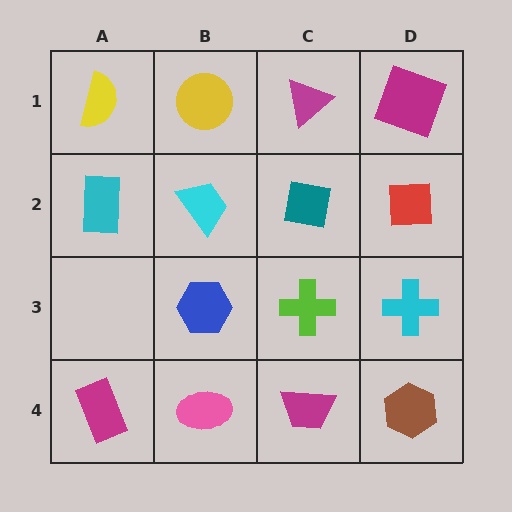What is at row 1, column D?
A magenta square.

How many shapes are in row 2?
4 shapes.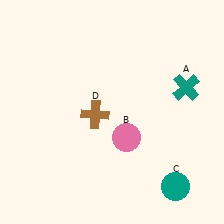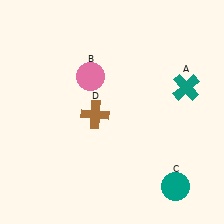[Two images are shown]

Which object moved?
The pink circle (B) moved up.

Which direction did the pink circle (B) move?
The pink circle (B) moved up.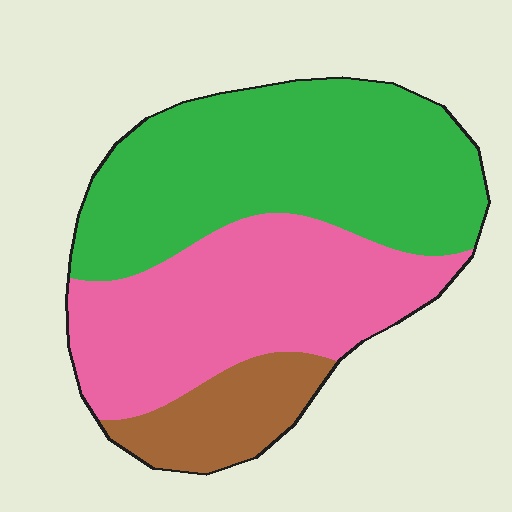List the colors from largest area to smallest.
From largest to smallest: green, pink, brown.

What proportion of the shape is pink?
Pink takes up about two fifths (2/5) of the shape.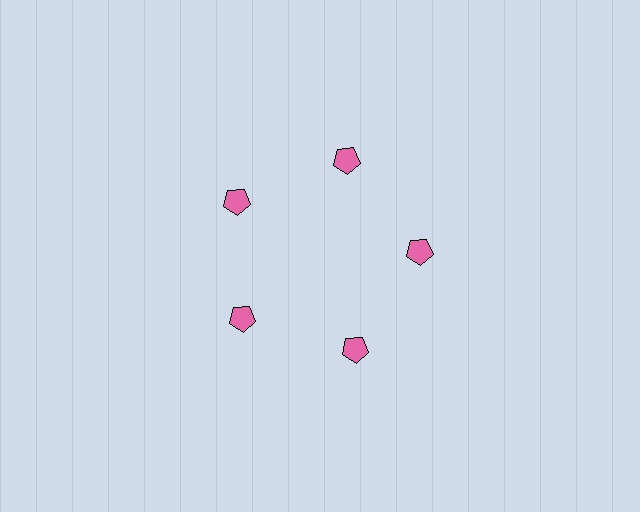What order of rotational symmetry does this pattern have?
This pattern has 5-fold rotational symmetry.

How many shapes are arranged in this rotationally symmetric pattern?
There are 5 shapes, arranged in 5 groups of 1.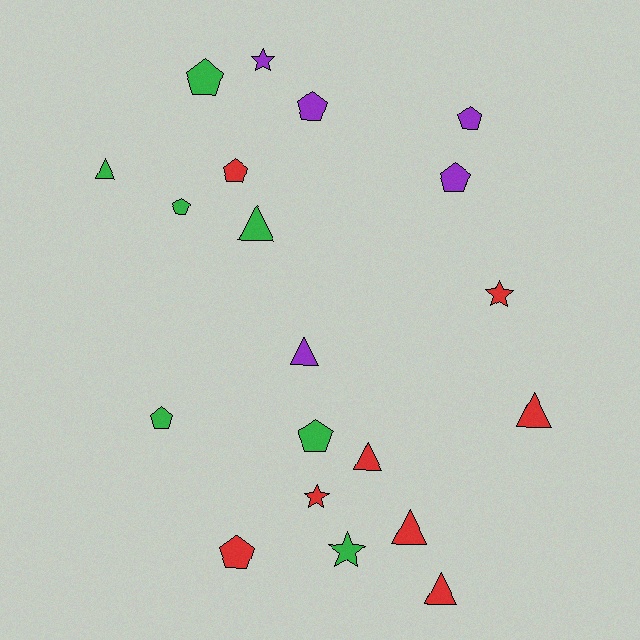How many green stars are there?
There is 1 green star.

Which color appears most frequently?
Red, with 8 objects.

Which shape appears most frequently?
Pentagon, with 9 objects.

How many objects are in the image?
There are 20 objects.